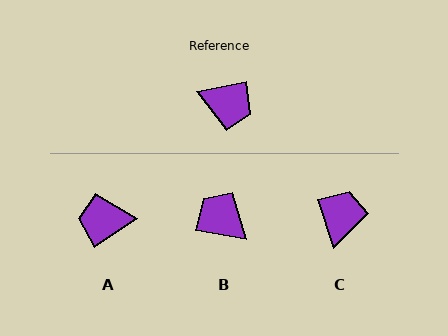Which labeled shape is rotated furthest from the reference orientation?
B, about 158 degrees away.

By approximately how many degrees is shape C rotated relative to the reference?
Approximately 97 degrees counter-clockwise.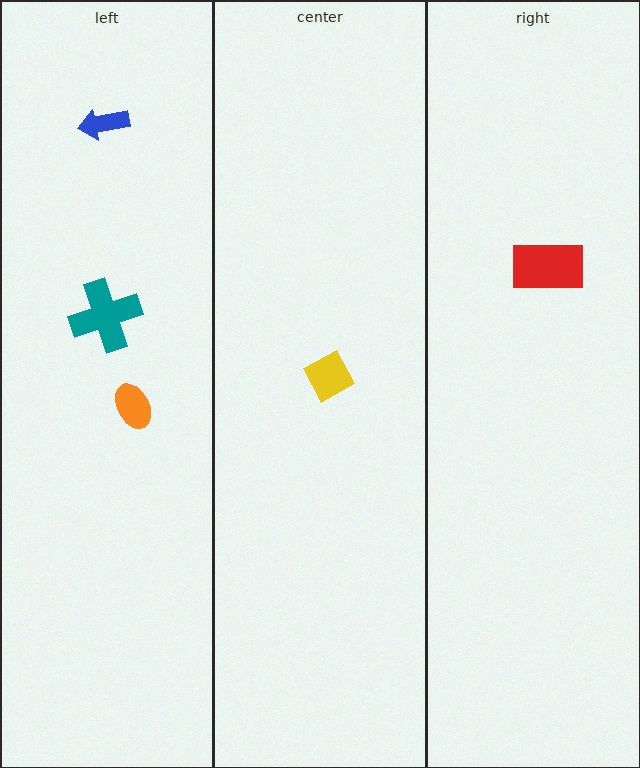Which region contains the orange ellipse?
The left region.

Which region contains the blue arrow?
The left region.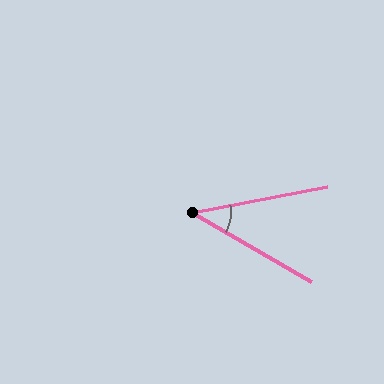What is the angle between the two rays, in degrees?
Approximately 41 degrees.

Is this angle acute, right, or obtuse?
It is acute.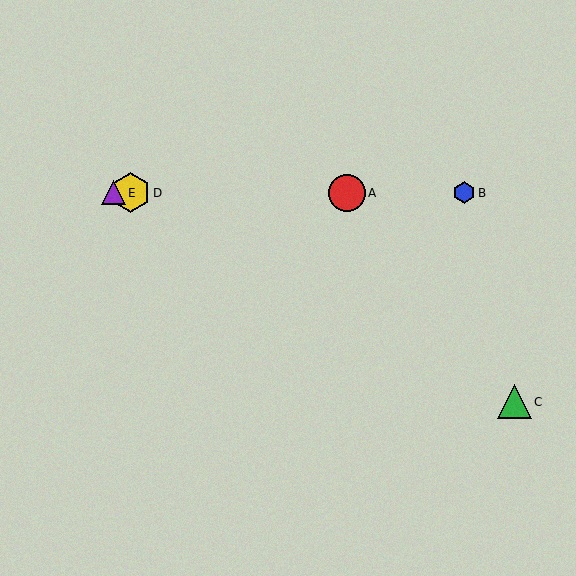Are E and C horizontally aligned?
No, E is at y≈193 and C is at y≈402.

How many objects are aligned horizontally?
4 objects (A, B, D, E) are aligned horizontally.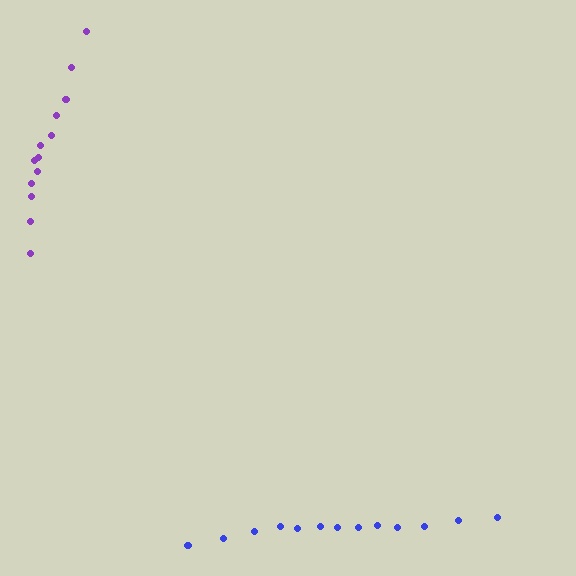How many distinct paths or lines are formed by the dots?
There are 2 distinct paths.